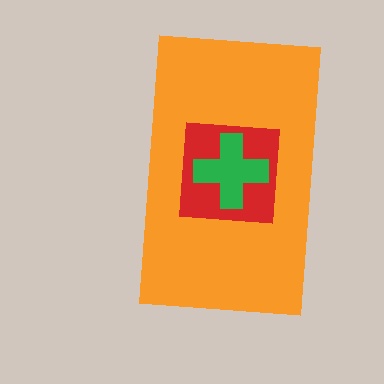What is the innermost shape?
The green cross.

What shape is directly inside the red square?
The green cross.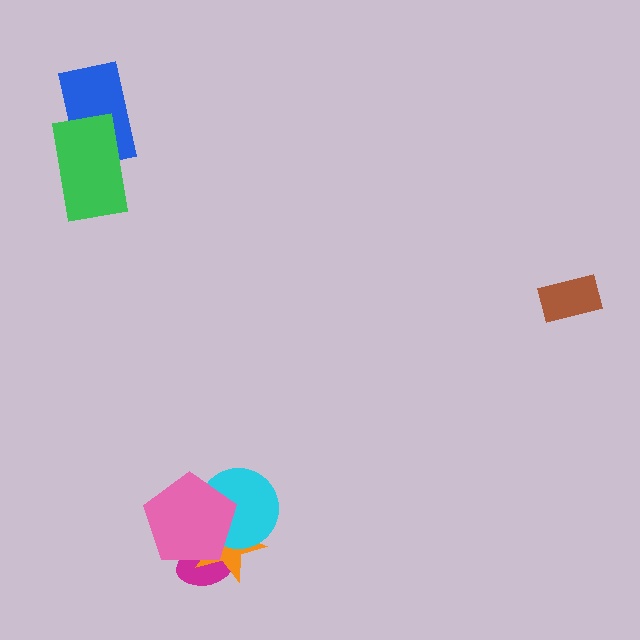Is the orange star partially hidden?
Yes, it is partially covered by another shape.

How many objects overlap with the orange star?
3 objects overlap with the orange star.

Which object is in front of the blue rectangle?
The green rectangle is in front of the blue rectangle.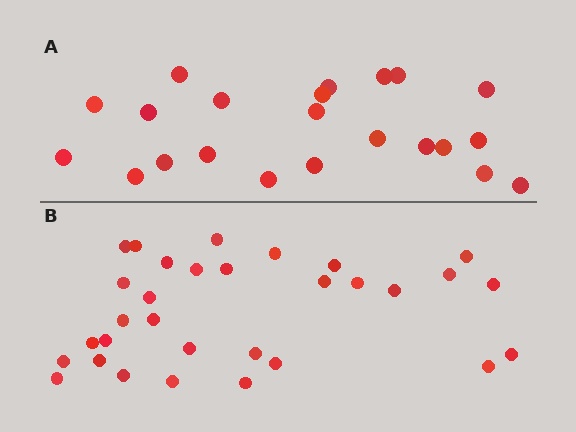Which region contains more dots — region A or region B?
Region B (the bottom region) has more dots.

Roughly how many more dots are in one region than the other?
Region B has roughly 8 or so more dots than region A.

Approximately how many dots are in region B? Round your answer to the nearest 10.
About 30 dots. (The exact count is 31, which rounds to 30.)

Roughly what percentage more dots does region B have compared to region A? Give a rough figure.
About 40% more.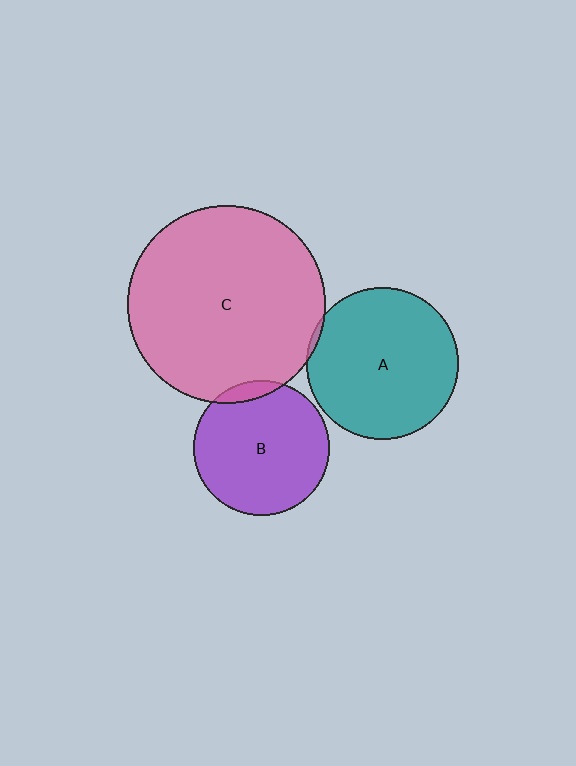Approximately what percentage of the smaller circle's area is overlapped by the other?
Approximately 5%.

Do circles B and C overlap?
Yes.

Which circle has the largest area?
Circle C (pink).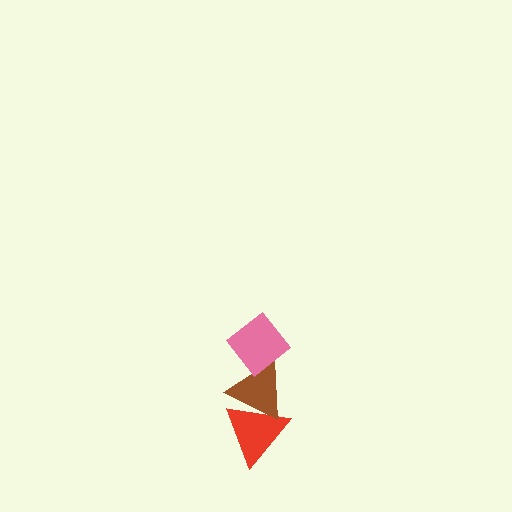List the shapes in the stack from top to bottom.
From top to bottom: the pink diamond, the brown triangle, the red triangle.